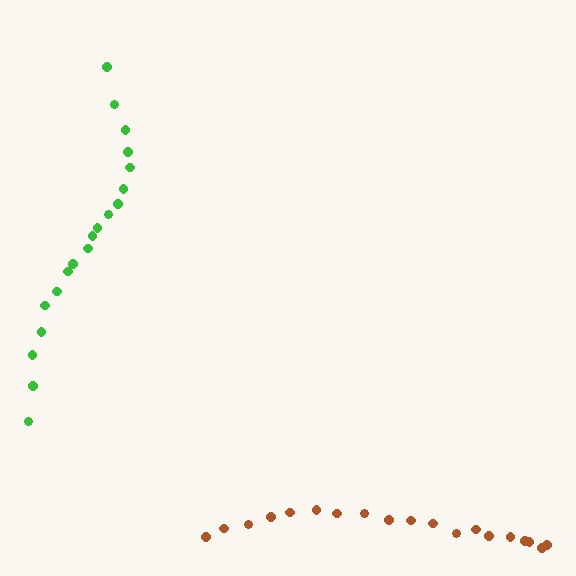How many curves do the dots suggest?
There are 2 distinct paths.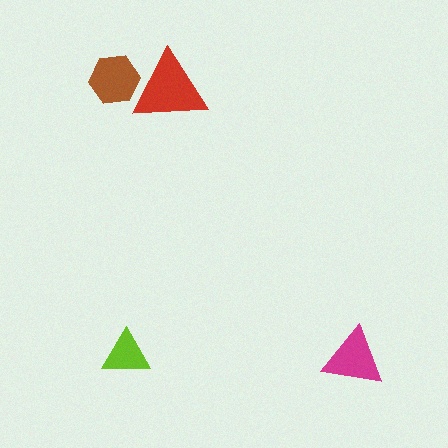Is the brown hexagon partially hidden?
Yes, it is partially covered by another shape.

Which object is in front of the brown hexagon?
The red triangle is in front of the brown hexagon.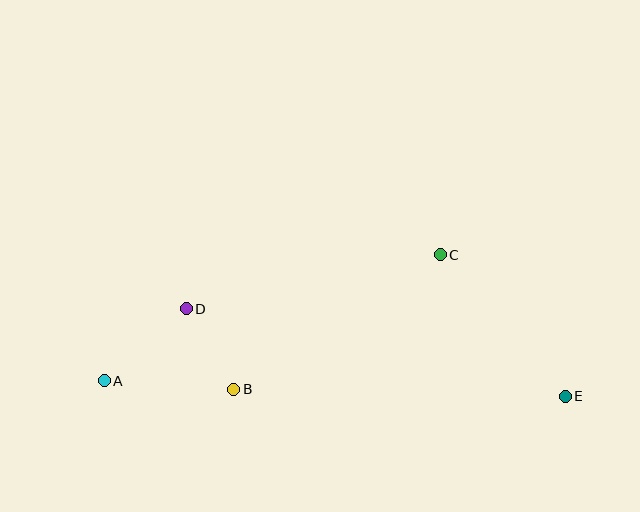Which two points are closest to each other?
Points B and D are closest to each other.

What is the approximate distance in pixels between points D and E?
The distance between D and E is approximately 389 pixels.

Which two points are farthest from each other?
Points A and E are farthest from each other.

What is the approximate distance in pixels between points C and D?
The distance between C and D is approximately 260 pixels.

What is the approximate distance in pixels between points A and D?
The distance between A and D is approximately 109 pixels.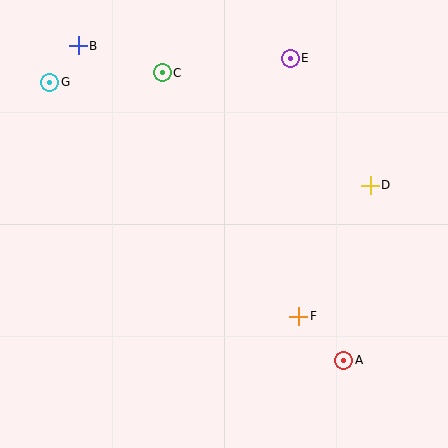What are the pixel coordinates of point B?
Point B is at (78, 46).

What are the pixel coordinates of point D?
Point D is at (370, 185).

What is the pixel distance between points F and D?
The distance between F and D is 149 pixels.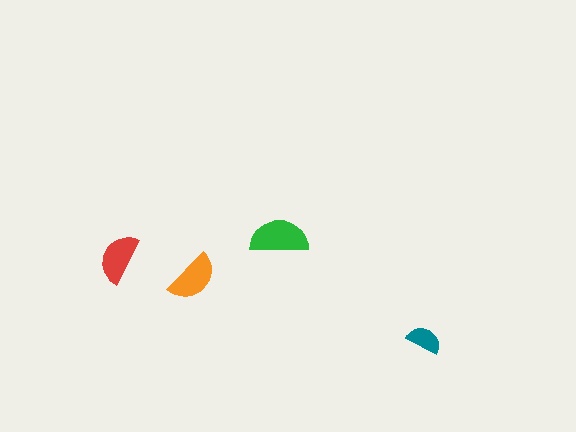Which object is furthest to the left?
The red semicircle is leftmost.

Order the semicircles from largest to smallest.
the green one, the orange one, the red one, the teal one.